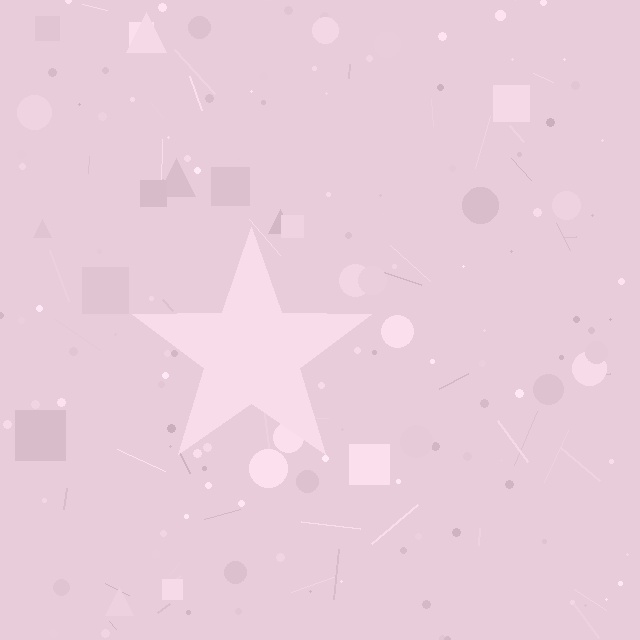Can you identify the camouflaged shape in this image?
The camouflaged shape is a star.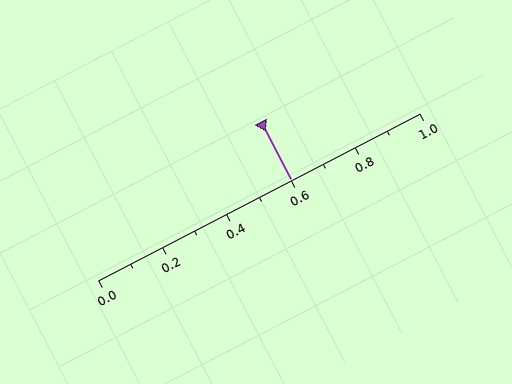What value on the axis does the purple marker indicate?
The marker indicates approximately 0.6.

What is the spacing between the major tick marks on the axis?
The major ticks are spaced 0.2 apart.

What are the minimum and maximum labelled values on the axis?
The axis runs from 0.0 to 1.0.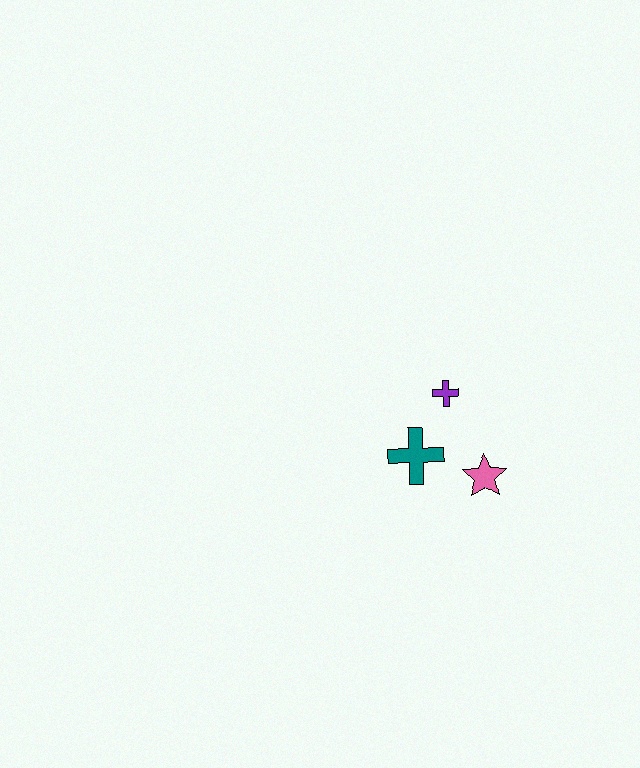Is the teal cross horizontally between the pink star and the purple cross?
No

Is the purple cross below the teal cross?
No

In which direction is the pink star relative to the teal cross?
The pink star is to the right of the teal cross.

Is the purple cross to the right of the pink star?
No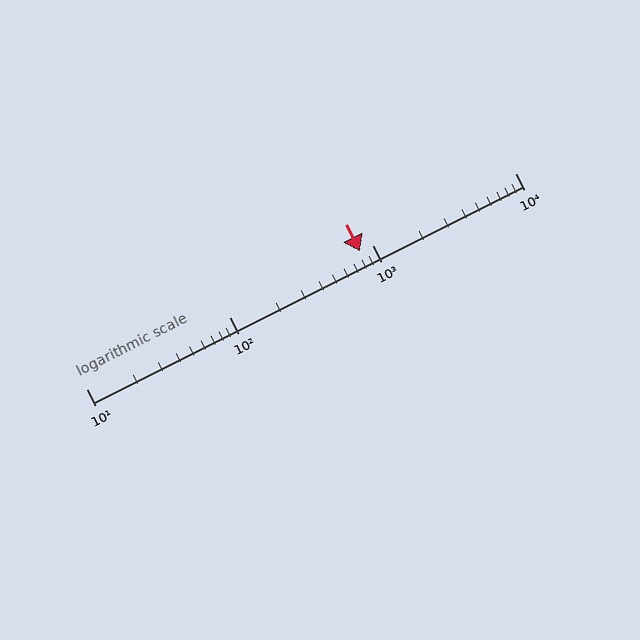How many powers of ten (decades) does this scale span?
The scale spans 3 decades, from 10 to 10000.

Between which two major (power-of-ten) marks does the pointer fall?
The pointer is between 100 and 1000.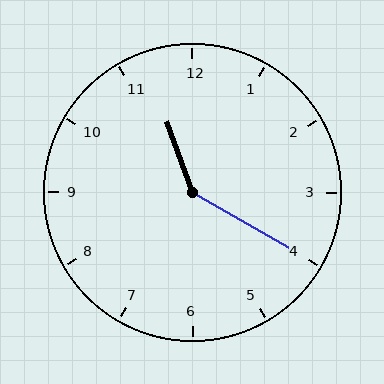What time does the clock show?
11:20.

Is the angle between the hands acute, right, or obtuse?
It is obtuse.